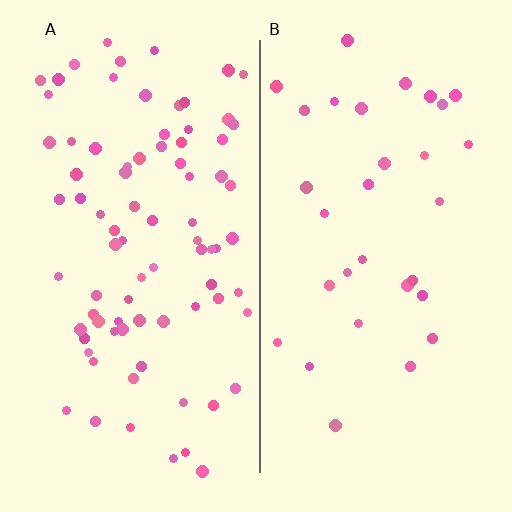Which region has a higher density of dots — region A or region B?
A (the left).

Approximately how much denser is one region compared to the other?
Approximately 2.7× — region A over region B.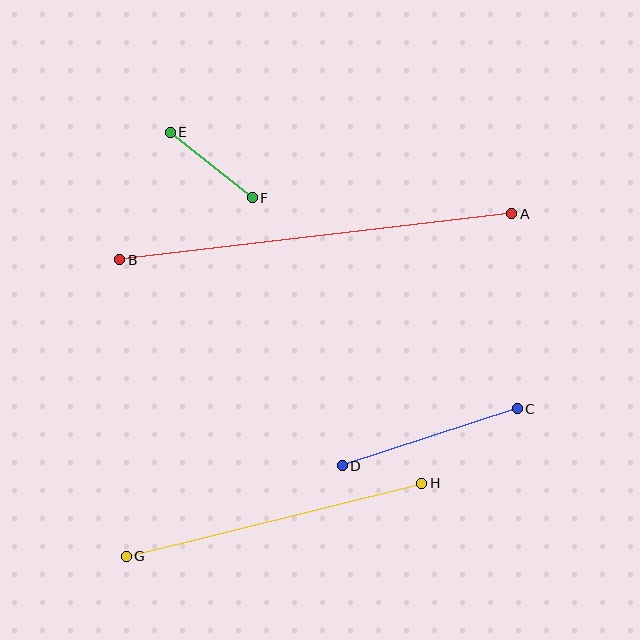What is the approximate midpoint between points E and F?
The midpoint is at approximately (211, 165) pixels.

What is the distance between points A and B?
The distance is approximately 395 pixels.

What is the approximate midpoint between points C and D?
The midpoint is at approximately (430, 437) pixels.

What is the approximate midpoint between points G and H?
The midpoint is at approximately (274, 520) pixels.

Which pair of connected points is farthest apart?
Points A and B are farthest apart.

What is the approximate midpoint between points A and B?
The midpoint is at approximately (316, 237) pixels.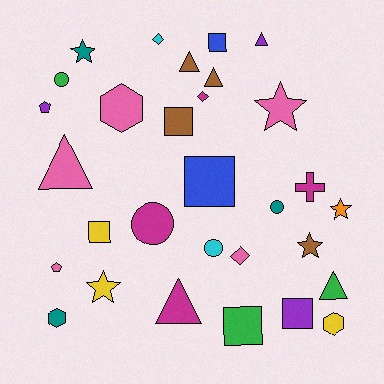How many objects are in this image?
There are 30 objects.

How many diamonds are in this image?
There are 3 diamonds.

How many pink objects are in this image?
There are 5 pink objects.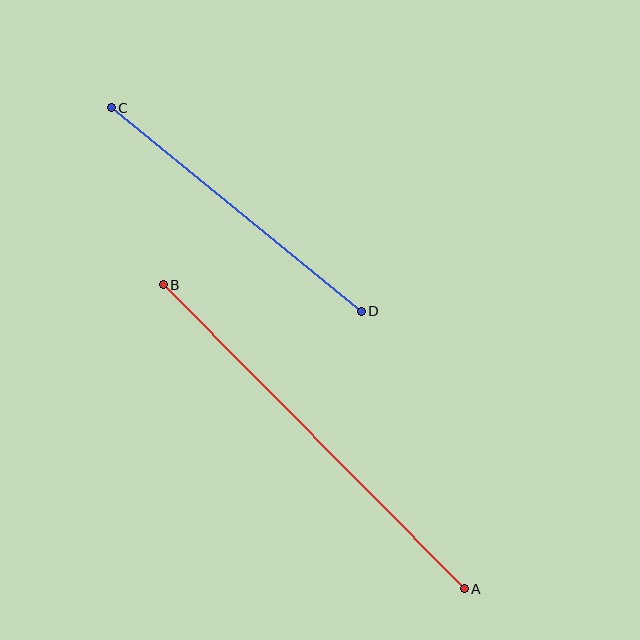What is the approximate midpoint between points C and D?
The midpoint is at approximately (236, 210) pixels.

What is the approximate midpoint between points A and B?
The midpoint is at approximately (314, 437) pixels.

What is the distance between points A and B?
The distance is approximately 428 pixels.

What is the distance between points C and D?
The distance is approximately 322 pixels.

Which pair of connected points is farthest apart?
Points A and B are farthest apart.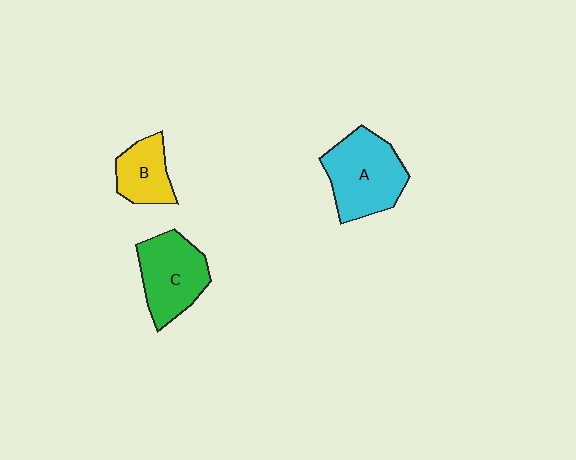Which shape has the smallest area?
Shape B (yellow).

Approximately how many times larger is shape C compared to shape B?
Approximately 1.5 times.